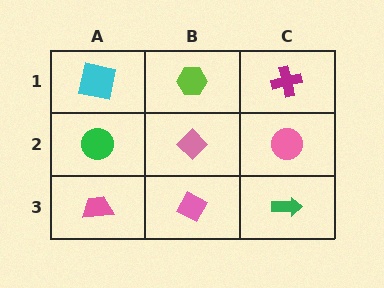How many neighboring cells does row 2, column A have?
3.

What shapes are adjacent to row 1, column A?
A green circle (row 2, column A), a lime hexagon (row 1, column B).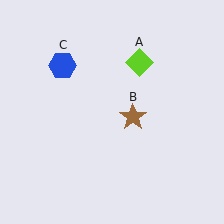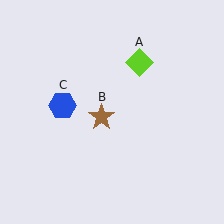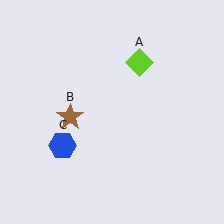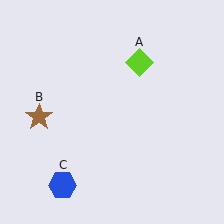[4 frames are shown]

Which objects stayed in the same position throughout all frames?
Lime diamond (object A) remained stationary.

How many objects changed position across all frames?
2 objects changed position: brown star (object B), blue hexagon (object C).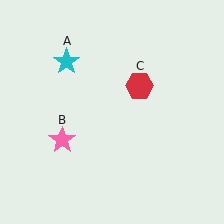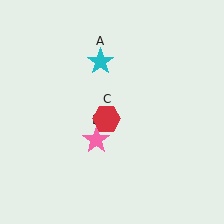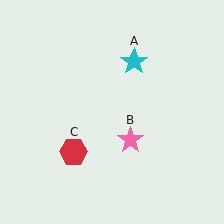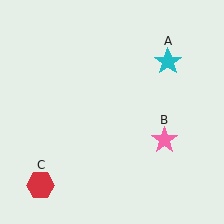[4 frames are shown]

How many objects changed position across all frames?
3 objects changed position: cyan star (object A), pink star (object B), red hexagon (object C).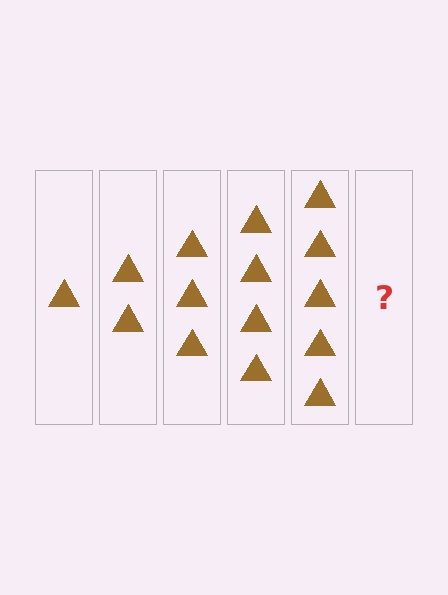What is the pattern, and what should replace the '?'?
The pattern is that each step adds one more triangle. The '?' should be 6 triangles.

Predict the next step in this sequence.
The next step is 6 triangles.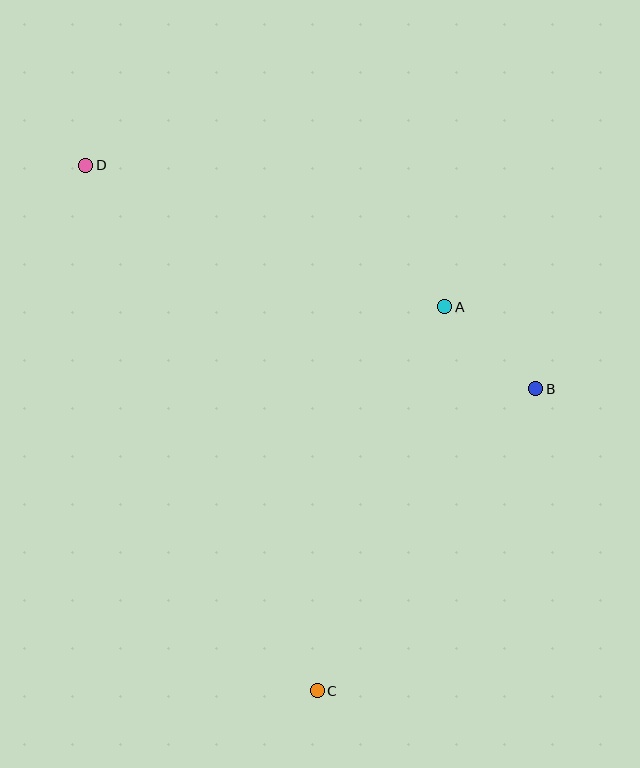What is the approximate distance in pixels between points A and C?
The distance between A and C is approximately 404 pixels.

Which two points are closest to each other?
Points A and B are closest to each other.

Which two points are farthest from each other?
Points C and D are farthest from each other.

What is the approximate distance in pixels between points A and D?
The distance between A and D is approximately 386 pixels.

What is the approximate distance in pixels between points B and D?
The distance between B and D is approximately 503 pixels.